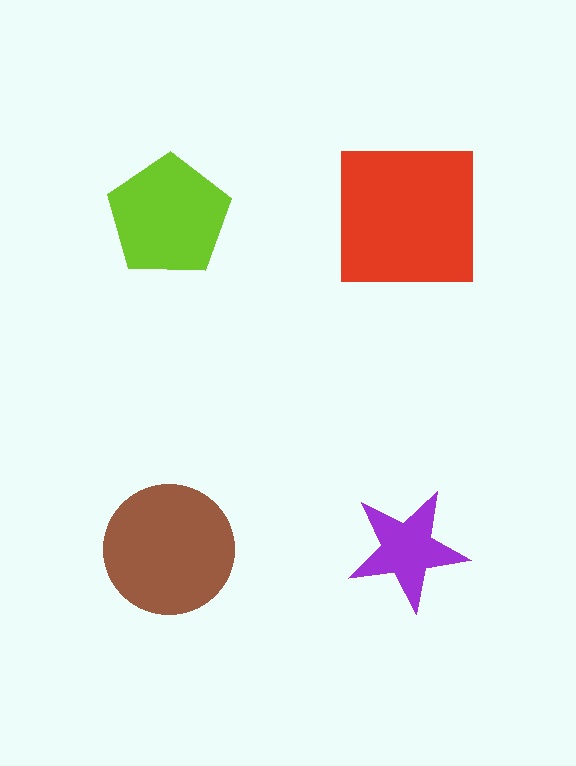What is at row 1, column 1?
A lime pentagon.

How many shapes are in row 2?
2 shapes.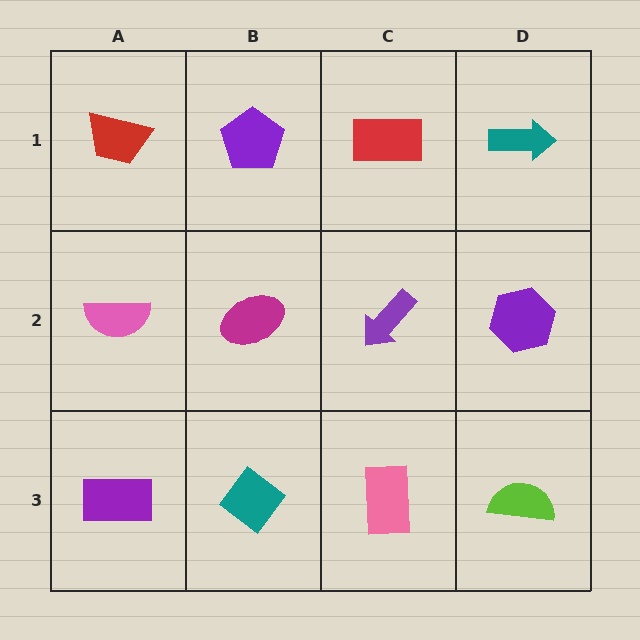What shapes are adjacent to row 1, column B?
A magenta ellipse (row 2, column B), a red trapezoid (row 1, column A), a red rectangle (row 1, column C).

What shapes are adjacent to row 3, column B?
A magenta ellipse (row 2, column B), a purple rectangle (row 3, column A), a pink rectangle (row 3, column C).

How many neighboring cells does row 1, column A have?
2.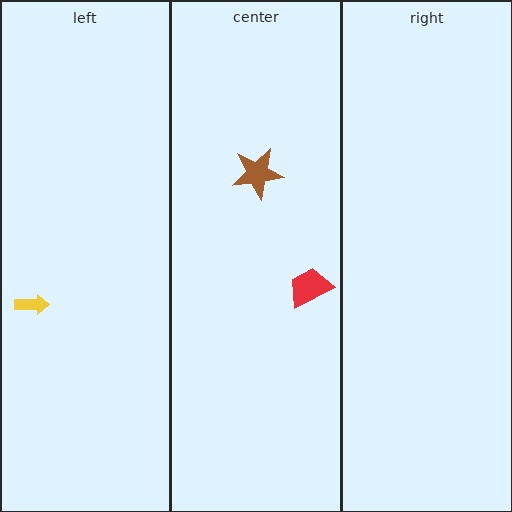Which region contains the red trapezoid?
The center region.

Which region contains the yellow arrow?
The left region.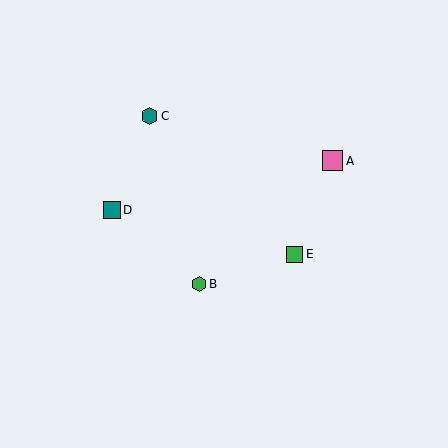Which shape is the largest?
The pink square (labeled A) is the largest.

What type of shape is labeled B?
Shape B is a green hexagon.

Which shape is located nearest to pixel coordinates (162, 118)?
The teal hexagon (labeled C) at (149, 116) is nearest to that location.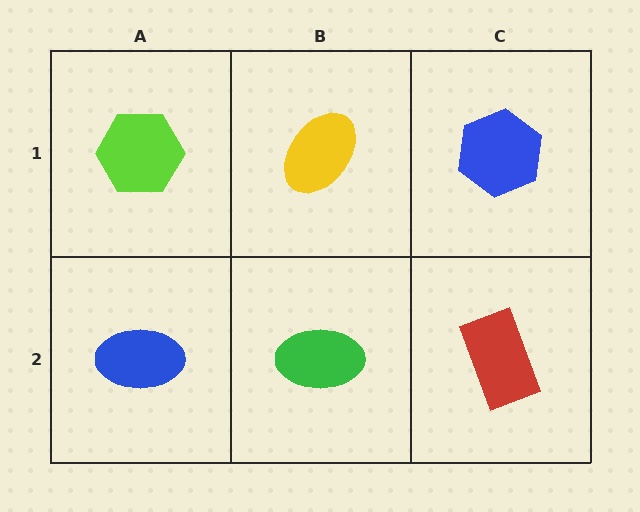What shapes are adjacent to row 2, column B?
A yellow ellipse (row 1, column B), a blue ellipse (row 2, column A), a red rectangle (row 2, column C).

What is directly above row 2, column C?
A blue hexagon.